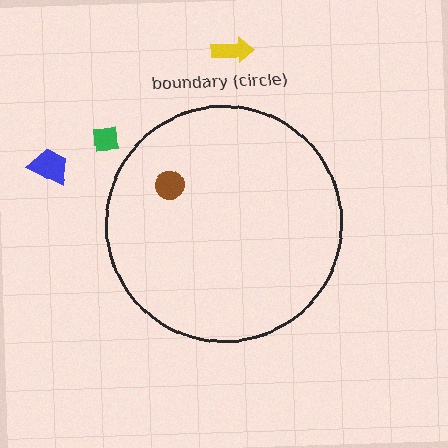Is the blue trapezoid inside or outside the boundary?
Outside.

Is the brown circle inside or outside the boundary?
Inside.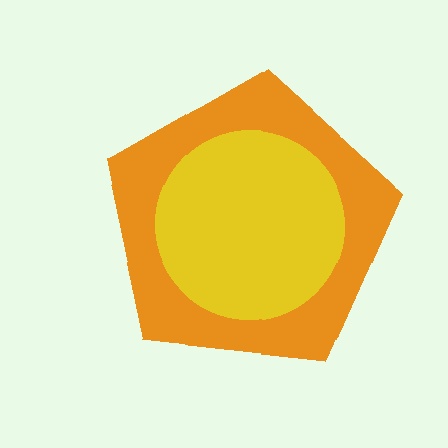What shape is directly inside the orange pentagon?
The yellow circle.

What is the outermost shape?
The orange pentagon.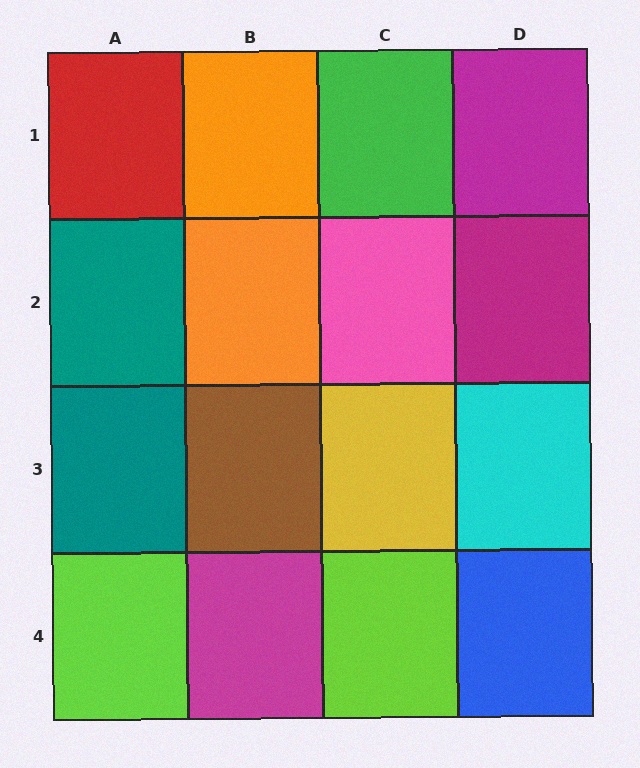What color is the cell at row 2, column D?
Magenta.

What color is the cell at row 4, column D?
Blue.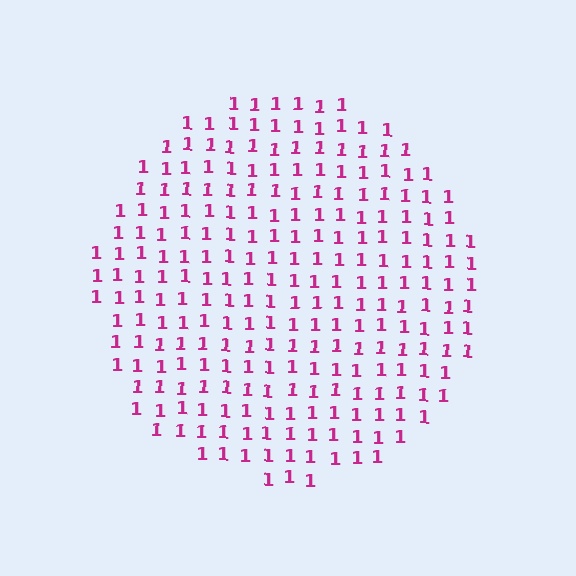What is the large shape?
The large shape is a circle.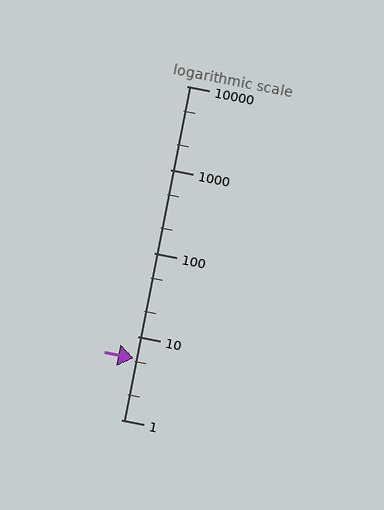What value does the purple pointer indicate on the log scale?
The pointer indicates approximately 5.4.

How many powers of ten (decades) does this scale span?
The scale spans 4 decades, from 1 to 10000.